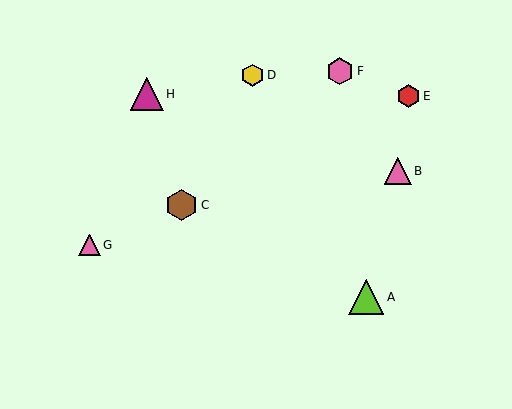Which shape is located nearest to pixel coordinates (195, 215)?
The brown hexagon (labeled C) at (182, 205) is nearest to that location.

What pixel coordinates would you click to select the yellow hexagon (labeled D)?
Click at (253, 75) to select the yellow hexagon D.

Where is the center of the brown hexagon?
The center of the brown hexagon is at (182, 205).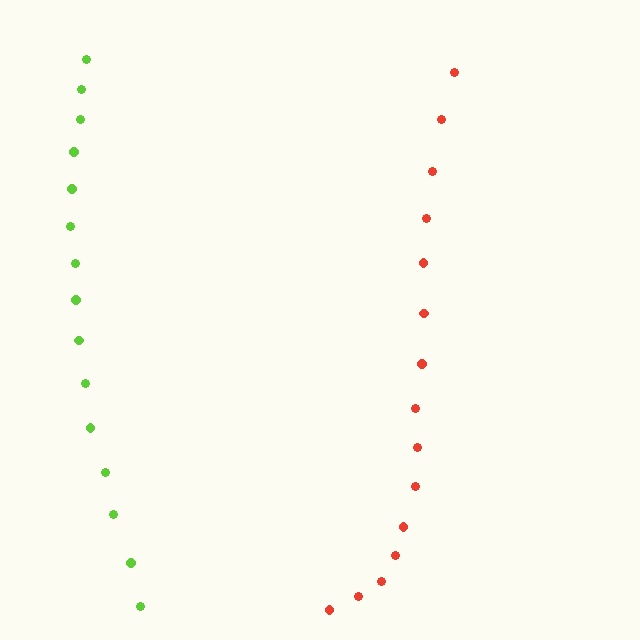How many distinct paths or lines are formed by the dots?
There are 2 distinct paths.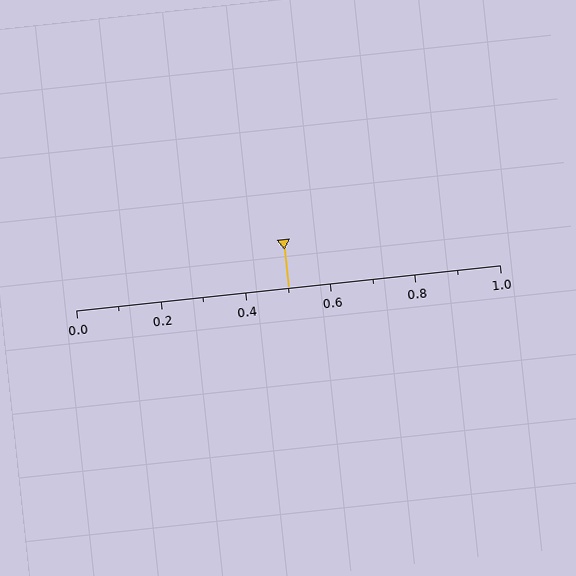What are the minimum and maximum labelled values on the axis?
The axis runs from 0.0 to 1.0.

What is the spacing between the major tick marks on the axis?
The major ticks are spaced 0.2 apart.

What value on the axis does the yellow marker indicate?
The marker indicates approximately 0.5.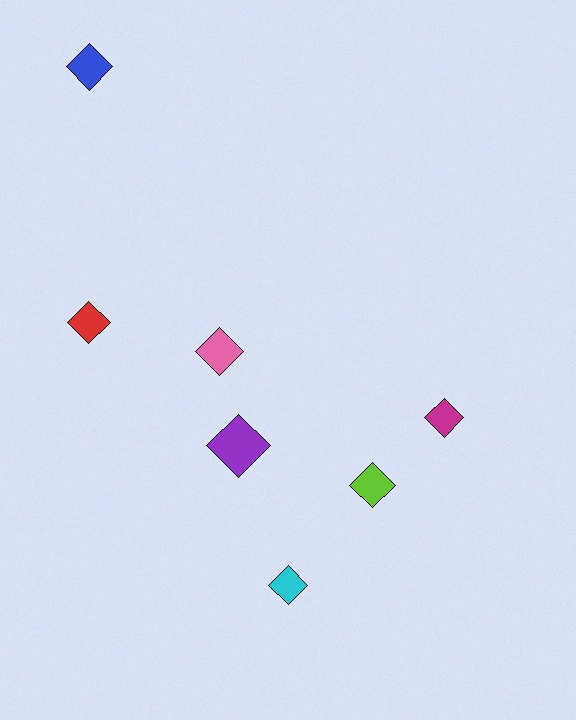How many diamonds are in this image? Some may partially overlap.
There are 7 diamonds.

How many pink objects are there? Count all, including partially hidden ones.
There is 1 pink object.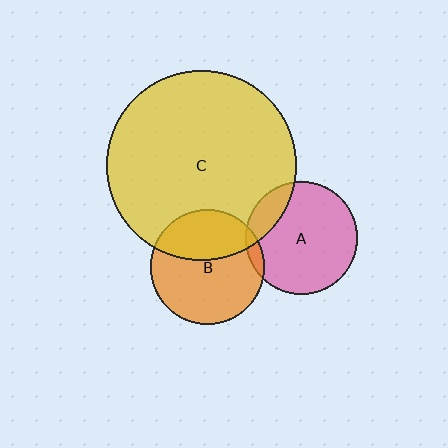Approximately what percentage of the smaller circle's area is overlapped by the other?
Approximately 5%.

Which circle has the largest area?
Circle C (yellow).